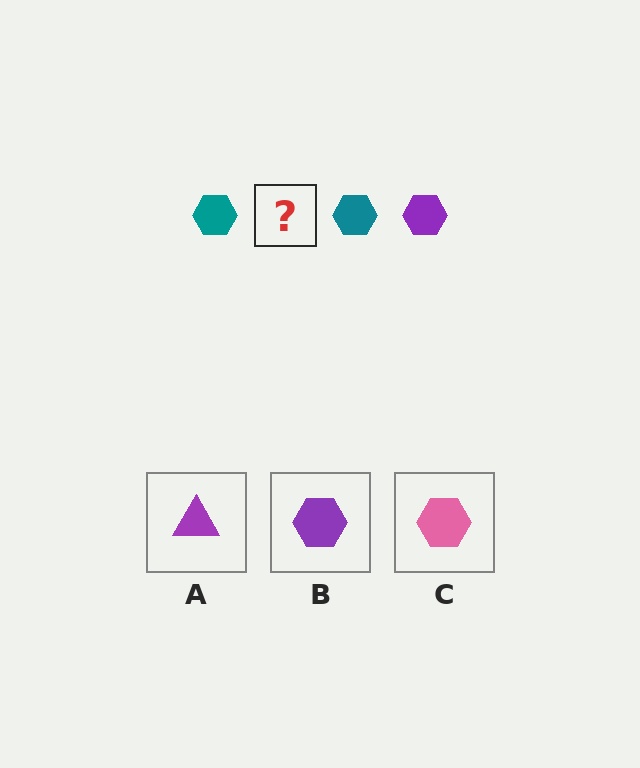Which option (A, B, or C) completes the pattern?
B.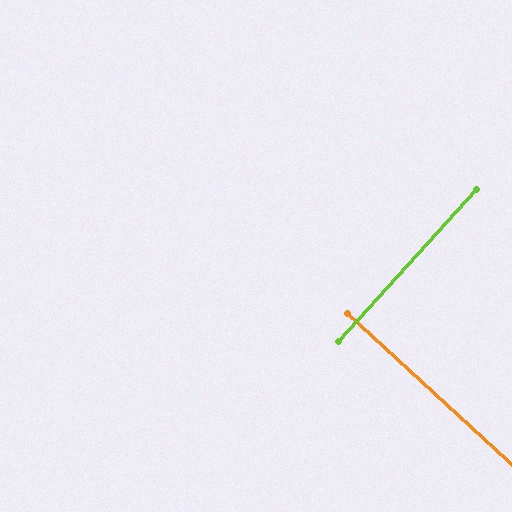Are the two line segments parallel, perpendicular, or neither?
Perpendicular — they meet at approximately 90°.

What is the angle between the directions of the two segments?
Approximately 90 degrees.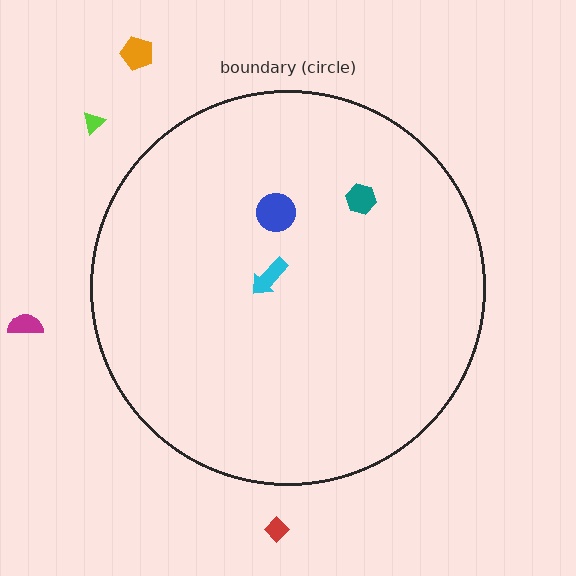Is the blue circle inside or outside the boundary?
Inside.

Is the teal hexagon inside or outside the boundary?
Inside.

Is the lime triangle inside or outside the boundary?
Outside.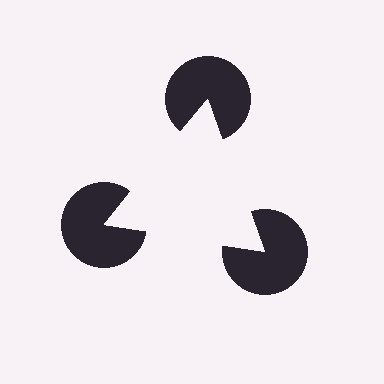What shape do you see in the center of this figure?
An illusory triangle — its edges are inferred from the aligned wedge cuts in the pac-man discs, not physically drawn.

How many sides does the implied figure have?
3 sides.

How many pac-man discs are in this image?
There are 3 — one at each vertex of the illusory triangle.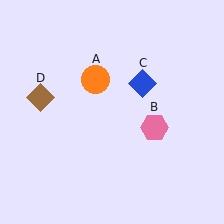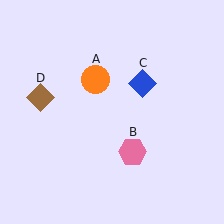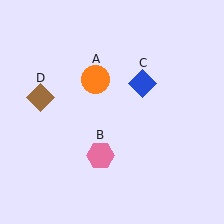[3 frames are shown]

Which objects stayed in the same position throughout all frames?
Orange circle (object A) and blue diamond (object C) and brown diamond (object D) remained stationary.